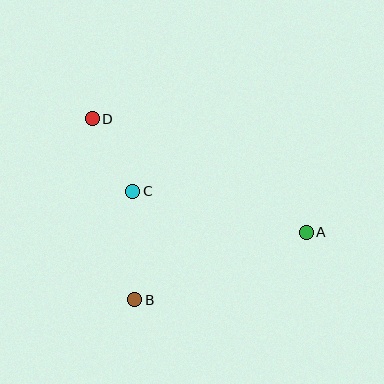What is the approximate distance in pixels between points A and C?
The distance between A and C is approximately 178 pixels.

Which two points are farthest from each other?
Points A and D are farthest from each other.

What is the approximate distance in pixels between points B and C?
The distance between B and C is approximately 109 pixels.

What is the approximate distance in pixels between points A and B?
The distance between A and B is approximately 184 pixels.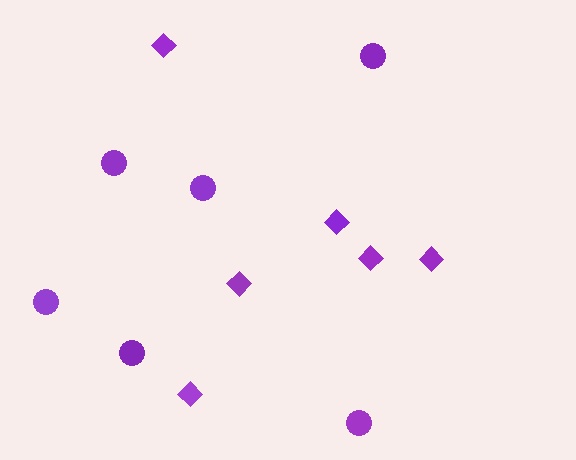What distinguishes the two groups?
There are 2 groups: one group of diamonds (6) and one group of circles (6).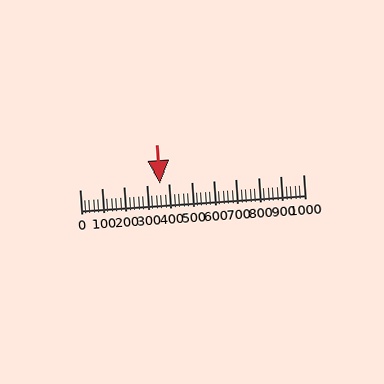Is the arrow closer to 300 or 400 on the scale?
The arrow is closer to 400.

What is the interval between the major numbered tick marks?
The major tick marks are spaced 100 units apart.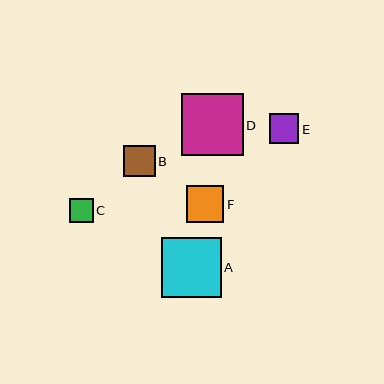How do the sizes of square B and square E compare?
Square B and square E are approximately the same size.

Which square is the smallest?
Square C is the smallest with a size of approximately 24 pixels.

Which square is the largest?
Square D is the largest with a size of approximately 62 pixels.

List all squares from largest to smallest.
From largest to smallest: D, A, F, B, E, C.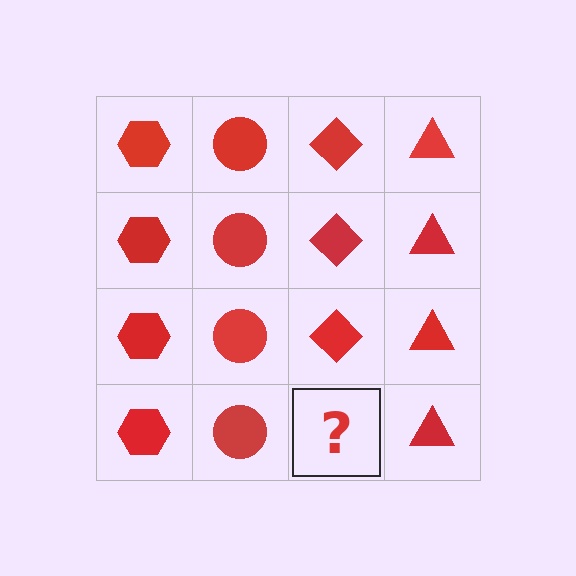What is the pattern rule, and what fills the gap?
The rule is that each column has a consistent shape. The gap should be filled with a red diamond.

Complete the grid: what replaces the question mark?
The question mark should be replaced with a red diamond.